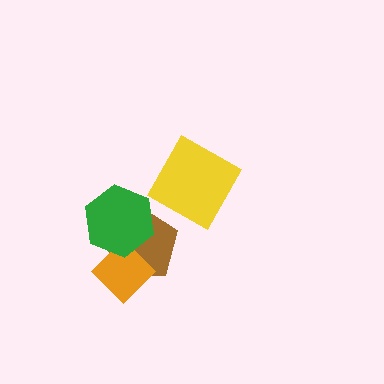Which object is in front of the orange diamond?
The green hexagon is in front of the orange diamond.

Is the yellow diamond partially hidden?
No, no other shape covers it.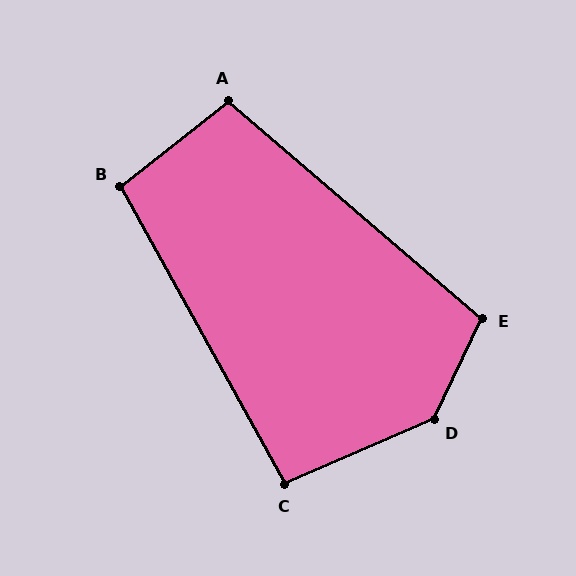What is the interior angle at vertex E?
Approximately 105 degrees (obtuse).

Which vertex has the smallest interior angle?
C, at approximately 95 degrees.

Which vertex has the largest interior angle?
D, at approximately 139 degrees.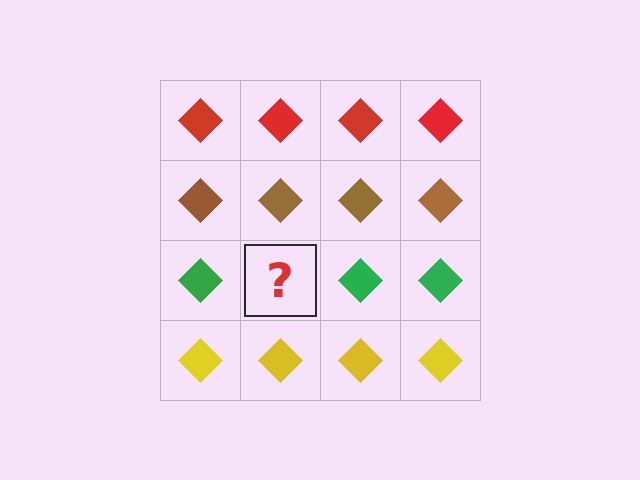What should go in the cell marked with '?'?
The missing cell should contain a green diamond.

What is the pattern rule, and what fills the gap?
The rule is that each row has a consistent color. The gap should be filled with a green diamond.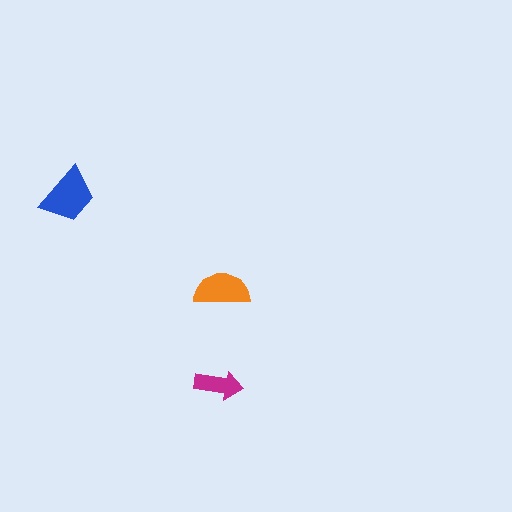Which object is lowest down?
The magenta arrow is bottommost.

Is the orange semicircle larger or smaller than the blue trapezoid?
Smaller.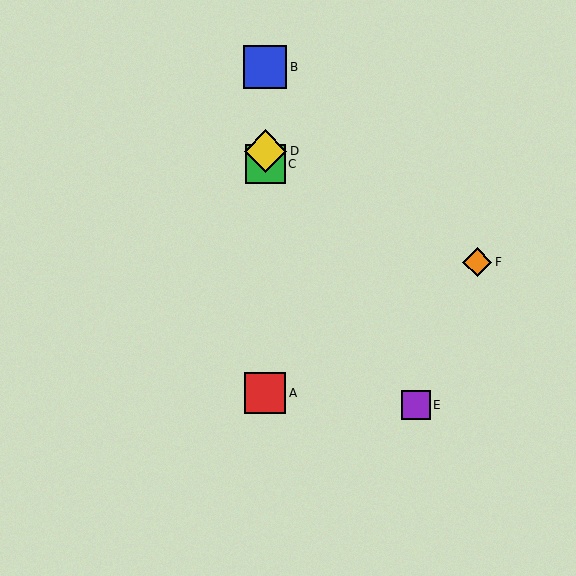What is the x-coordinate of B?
Object B is at x≈265.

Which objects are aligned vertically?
Objects A, B, C, D are aligned vertically.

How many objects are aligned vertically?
4 objects (A, B, C, D) are aligned vertically.